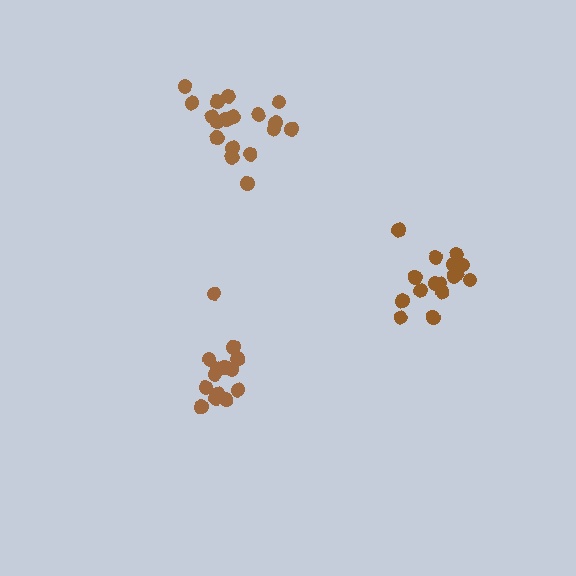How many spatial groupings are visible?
There are 3 spatial groupings.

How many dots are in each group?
Group 1: 18 dots, Group 2: 16 dots, Group 3: 15 dots (49 total).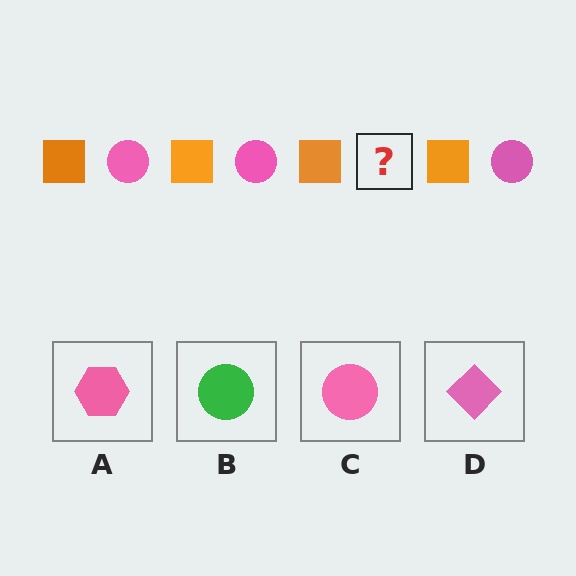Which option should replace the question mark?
Option C.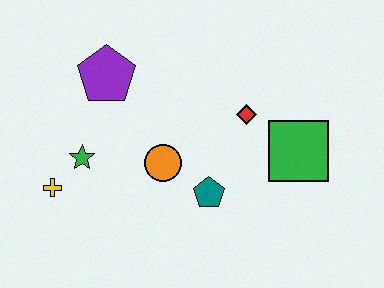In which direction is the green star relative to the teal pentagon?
The green star is to the left of the teal pentagon.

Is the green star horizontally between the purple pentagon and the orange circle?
No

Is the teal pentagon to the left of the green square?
Yes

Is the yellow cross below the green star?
Yes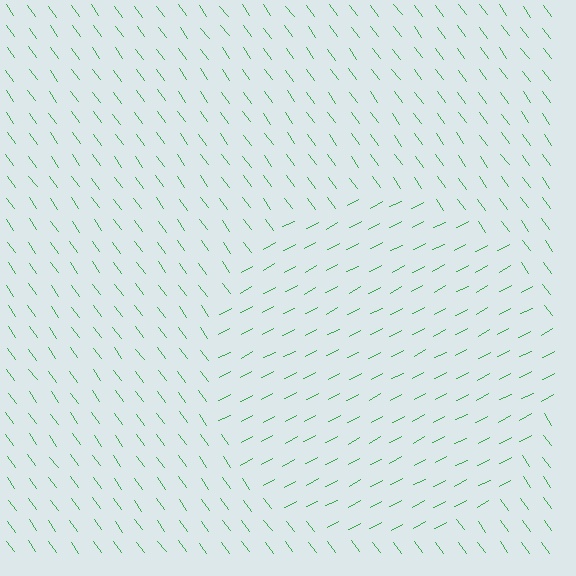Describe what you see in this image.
The image is filled with small green line segments. A circle region in the image has lines oriented differently from the surrounding lines, creating a visible texture boundary.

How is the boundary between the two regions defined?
The boundary is defined purely by a change in line orientation (approximately 81 degrees difference). All lines are the same color and thickness.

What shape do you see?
I see a circle.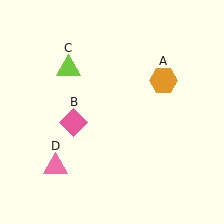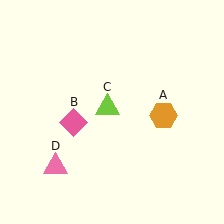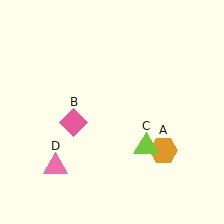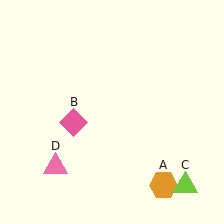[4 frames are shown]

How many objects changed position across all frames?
2 objects changed position: orange hexagon (object A), lime triangle (object C).